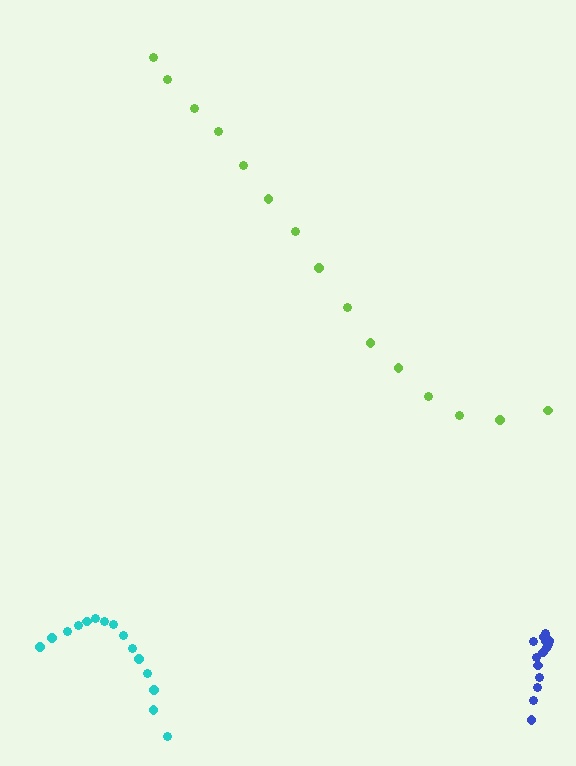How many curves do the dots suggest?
There are 3 distinct paths.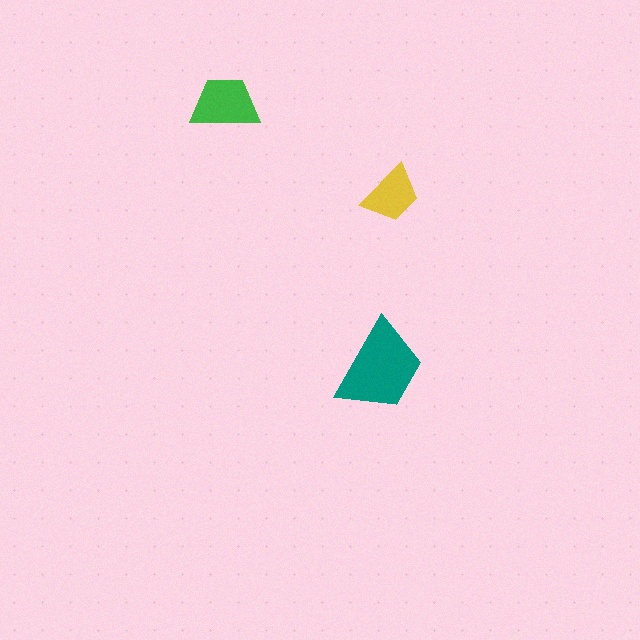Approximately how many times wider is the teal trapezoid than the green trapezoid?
About 1.5 times wider.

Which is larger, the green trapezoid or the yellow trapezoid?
The green one.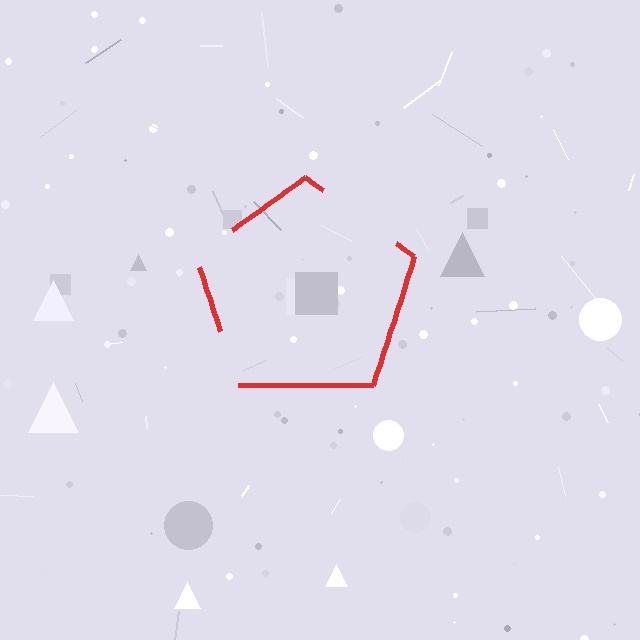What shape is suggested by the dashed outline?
The dashed outline suggests a pentagon.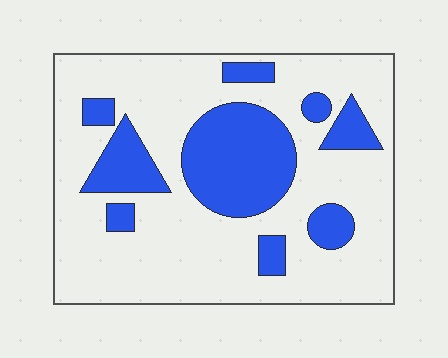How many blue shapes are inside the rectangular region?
9.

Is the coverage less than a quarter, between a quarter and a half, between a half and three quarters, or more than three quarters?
Between a quarter and a half.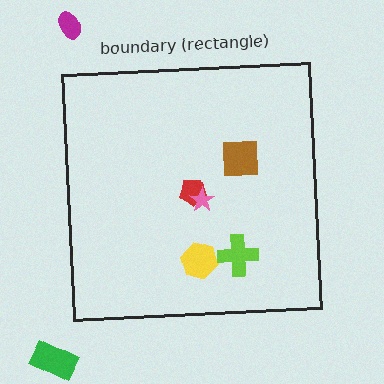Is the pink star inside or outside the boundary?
Inside.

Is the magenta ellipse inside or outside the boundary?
Outside.